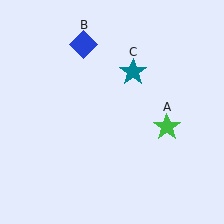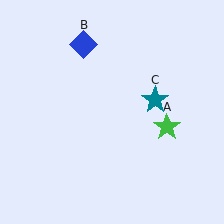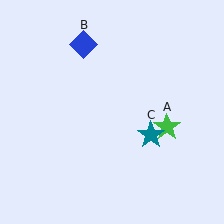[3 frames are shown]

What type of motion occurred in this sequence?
The teal star (object C) rotated clockwise around the center of the scene.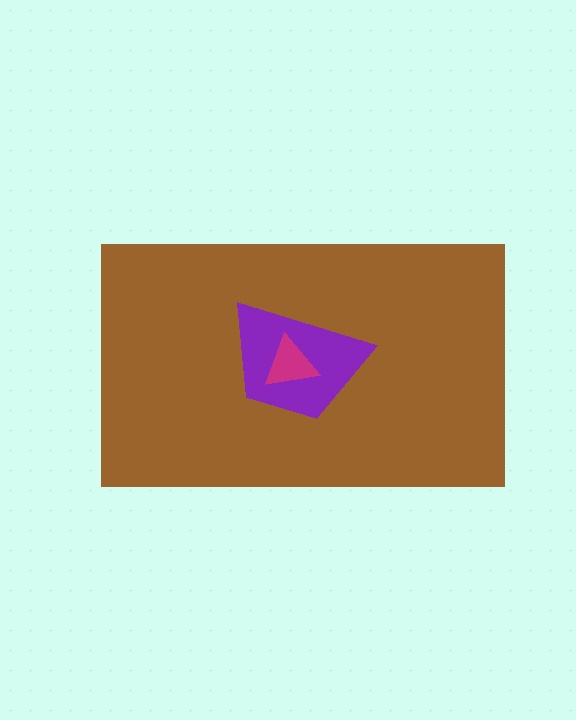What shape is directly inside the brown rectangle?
The purple trapezoid.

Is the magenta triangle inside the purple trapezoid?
Yes.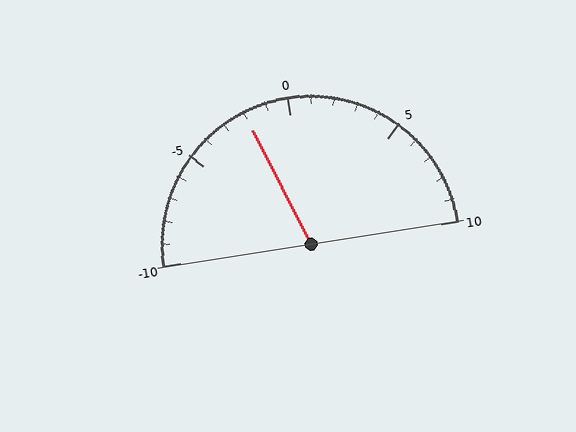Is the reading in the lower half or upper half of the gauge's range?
The reading is in the lower half of the range (-10 to 10).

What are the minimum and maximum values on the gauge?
The gauge ranges from -10 to 10.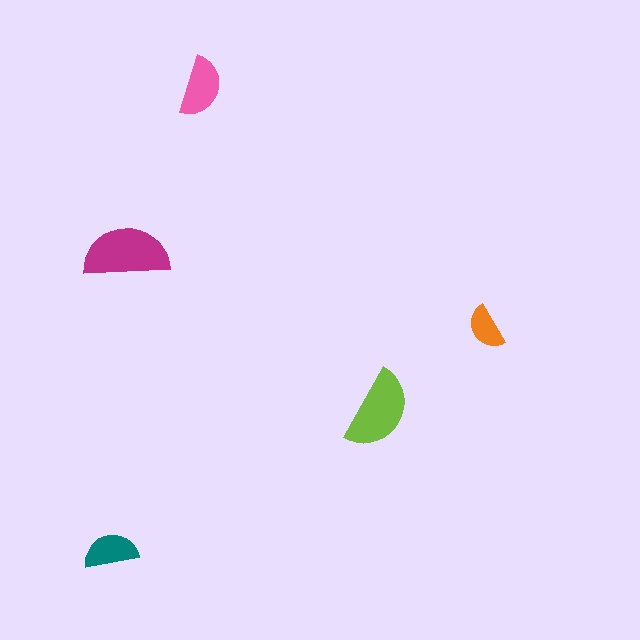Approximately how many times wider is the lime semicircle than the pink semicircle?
About 1.5 times wider.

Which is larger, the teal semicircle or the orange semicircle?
The teal one.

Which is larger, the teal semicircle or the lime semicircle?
The lime one.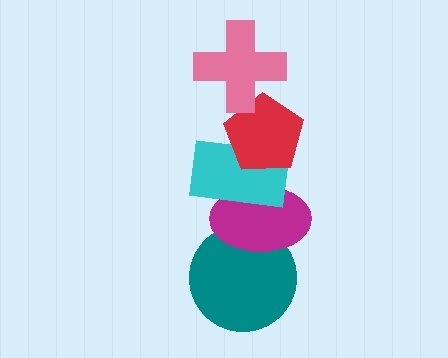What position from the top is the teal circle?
The teal circle is 5th from the top.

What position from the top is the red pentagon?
The red pentagon is 2nd from the top.